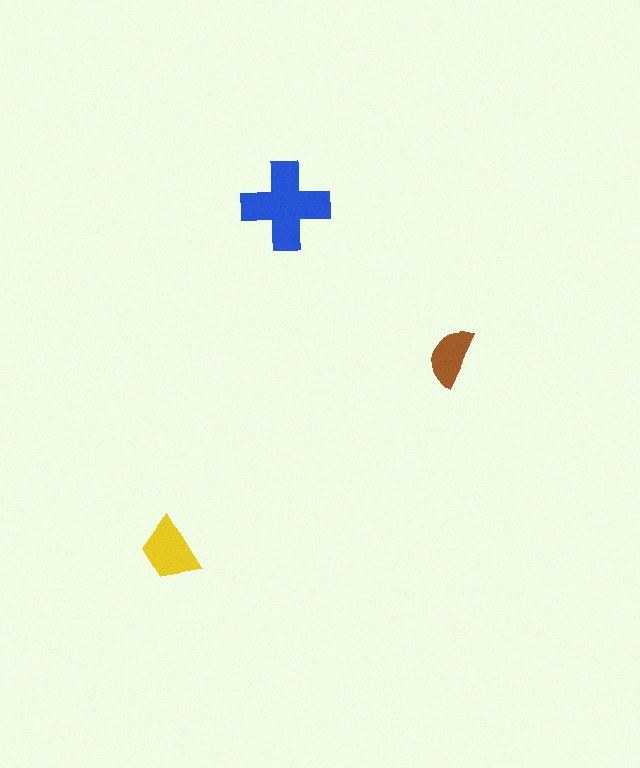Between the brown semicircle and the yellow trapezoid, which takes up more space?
The yellow trapezoid.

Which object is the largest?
The blue cross.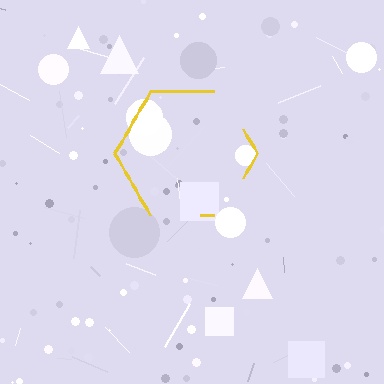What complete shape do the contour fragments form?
The contour fragments form a hexagon.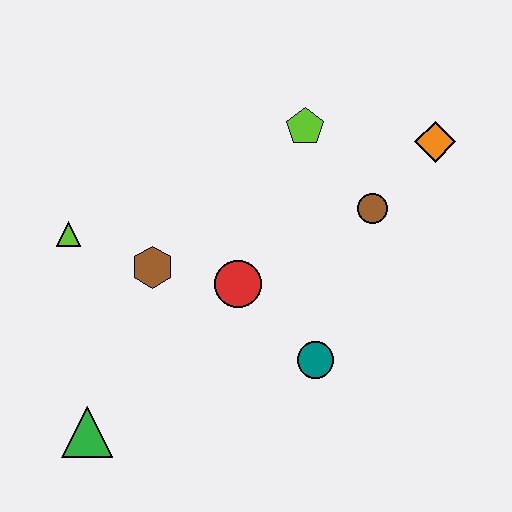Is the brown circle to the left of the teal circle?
No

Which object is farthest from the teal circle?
The lime triangle is farthest from the teal circle.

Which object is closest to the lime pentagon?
The brown circle is closest to the lime pentagon.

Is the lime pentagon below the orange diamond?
No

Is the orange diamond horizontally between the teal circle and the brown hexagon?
No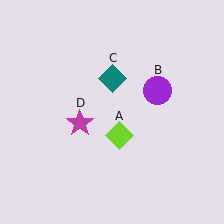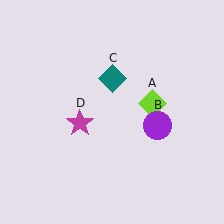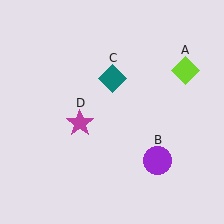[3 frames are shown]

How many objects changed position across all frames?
2 objects changed position: lime diamond (object A), purple circle (object B).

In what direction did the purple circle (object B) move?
The purple circle (object B) moved down.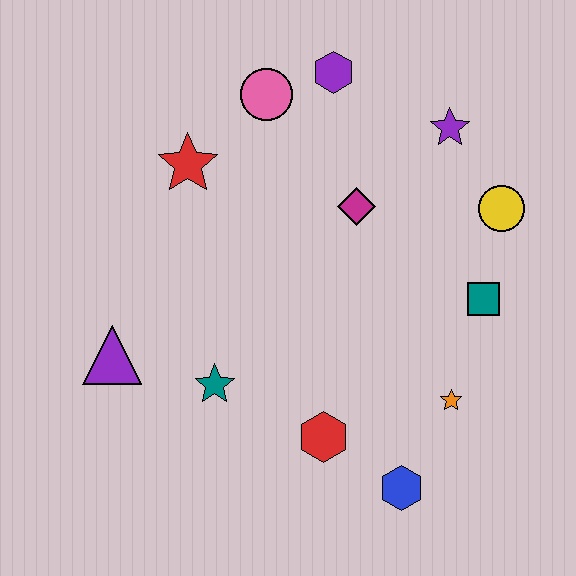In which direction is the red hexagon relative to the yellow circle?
The red hexagon is below the yellow circle.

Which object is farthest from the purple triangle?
The yellow circle is farthest from the purple triangle.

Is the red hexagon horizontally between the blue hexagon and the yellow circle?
No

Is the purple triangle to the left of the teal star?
Yes